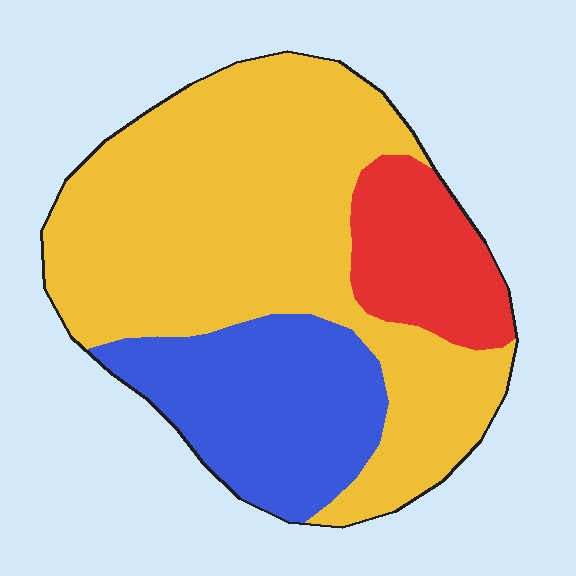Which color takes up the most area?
Yellow, at roughly 60%.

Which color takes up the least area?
Red, at roughly 15%.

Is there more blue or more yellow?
Yellow.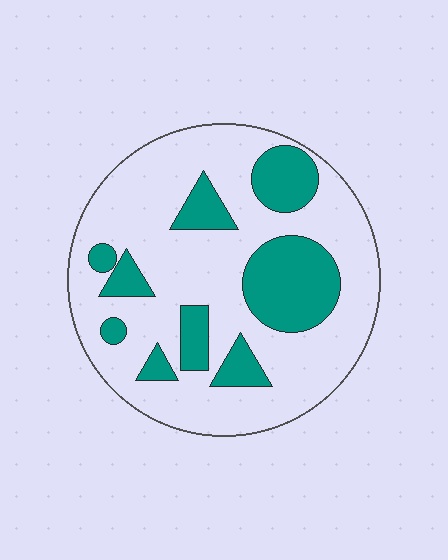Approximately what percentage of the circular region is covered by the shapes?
Approximately 25%.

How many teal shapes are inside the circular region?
9.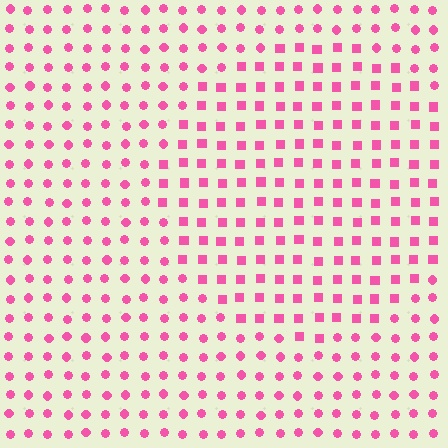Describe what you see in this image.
The image is filled with small pink elements arranged in a uniform grid. A circle-shaped region contains squares, while the surrounding area contains circles. The boundary is defined purely by the change in element shape.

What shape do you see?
I see a circle.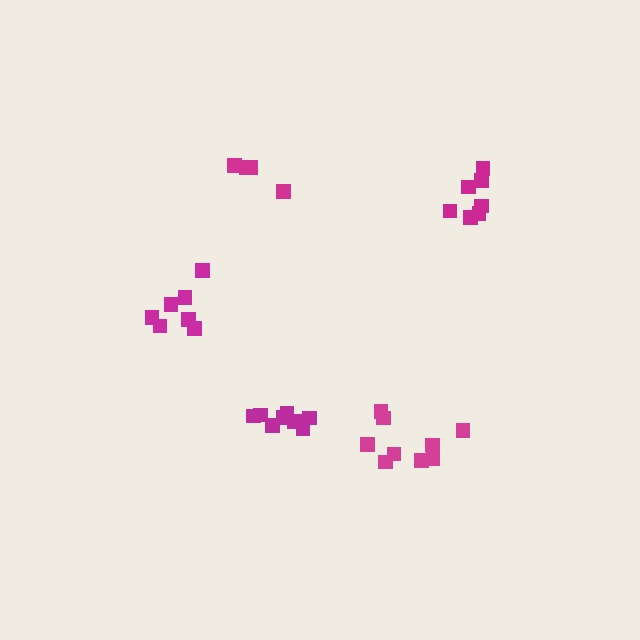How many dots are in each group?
Group 1: 9 dots, Group 2: 8 dots, Group 3: 7 dots, Group 4: 5 dots, Group 5: 7 dots (36 total).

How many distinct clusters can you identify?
There are 5 distinct clusters.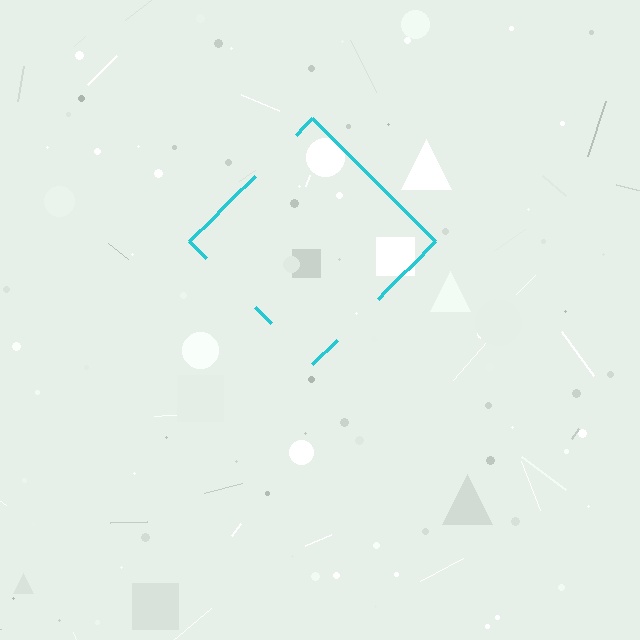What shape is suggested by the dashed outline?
The dashed outline suggests a diamond.